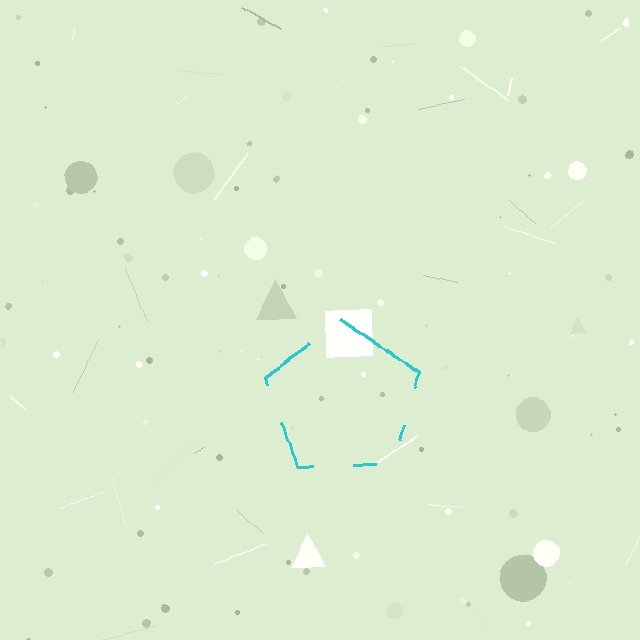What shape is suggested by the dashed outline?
The dashed outline suggests a pentagon.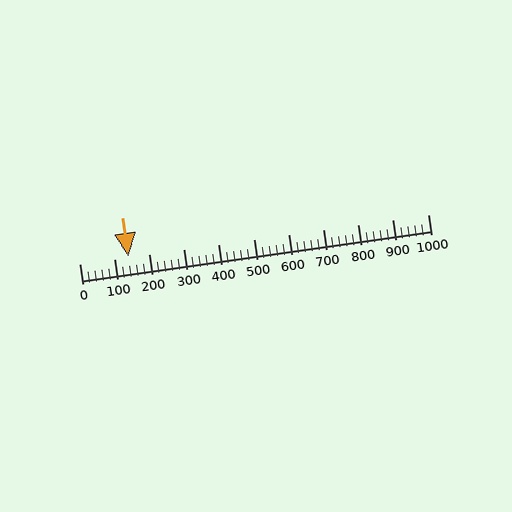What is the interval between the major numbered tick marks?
The major tick marks are spaced 100 units apart.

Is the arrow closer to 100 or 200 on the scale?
The arrow is closer to 100.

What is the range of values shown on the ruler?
The ruler shows values from 0 to 1000.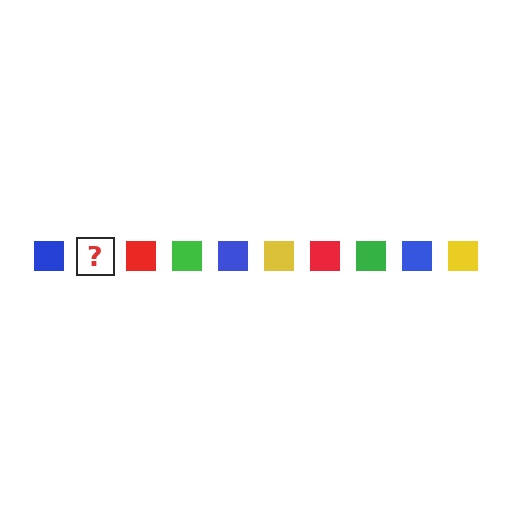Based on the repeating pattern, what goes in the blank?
The blank should be a yellow square.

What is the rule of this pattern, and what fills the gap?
The rule is that the pattern cycles through blue, yellow, red, green squares. The gap should be filled with a yellow square.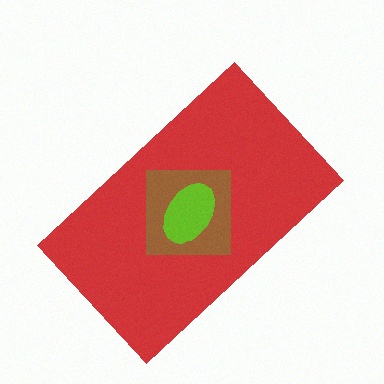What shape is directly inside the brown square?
The lime ellipse.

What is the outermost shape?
The red rectangle.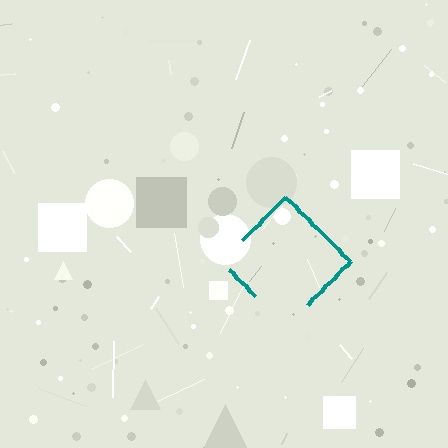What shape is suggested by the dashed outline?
The dashed outline suggests a diamond.